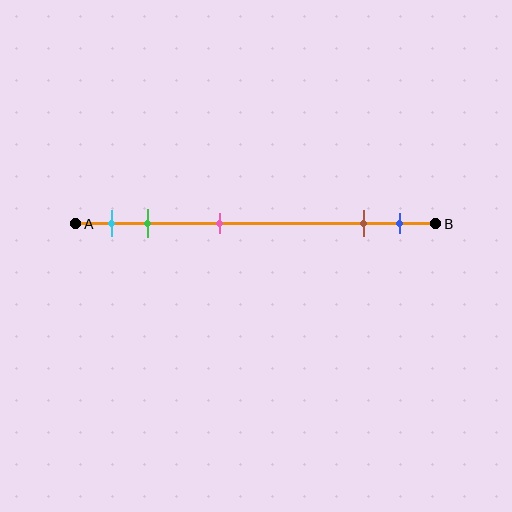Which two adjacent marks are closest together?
The brown and blue marks are the closest adjacent pair.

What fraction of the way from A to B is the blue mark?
The blue mark is approximately 90% (0.9) of the way from A to B.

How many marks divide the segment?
There are 5 marks dividing the segment.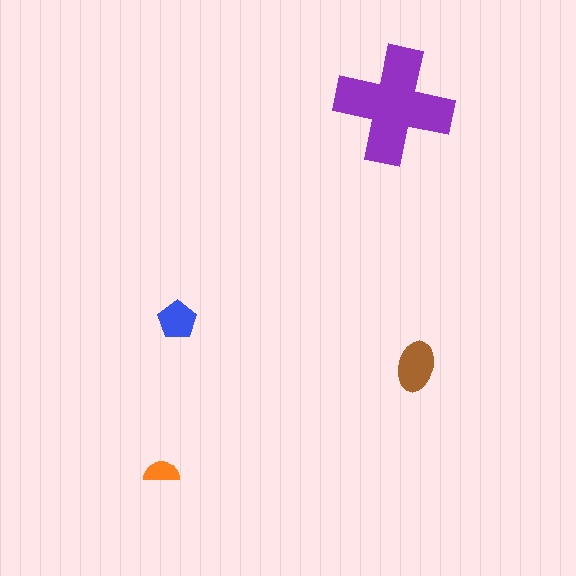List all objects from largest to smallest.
The purple cross, the brown ellipse, the blue pentagon, the orange semicircle.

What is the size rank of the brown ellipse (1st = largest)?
2nd.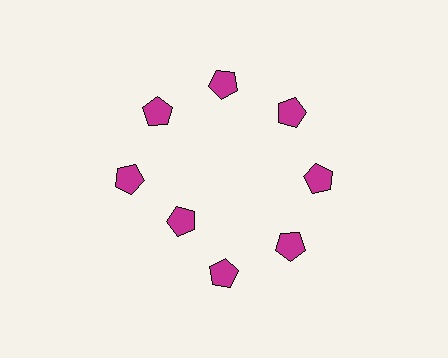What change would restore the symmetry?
The symmetry would be restored by moving it outward, back onto the ring so that all 8 pentagons sit at equal angles and equal distance from the center.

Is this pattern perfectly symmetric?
No. The 8 magenta pentagons are arranged in a ring, but one element near the 8 o'clock position is pulled inward toward the center, breaking the 8-fold rotational symmetry.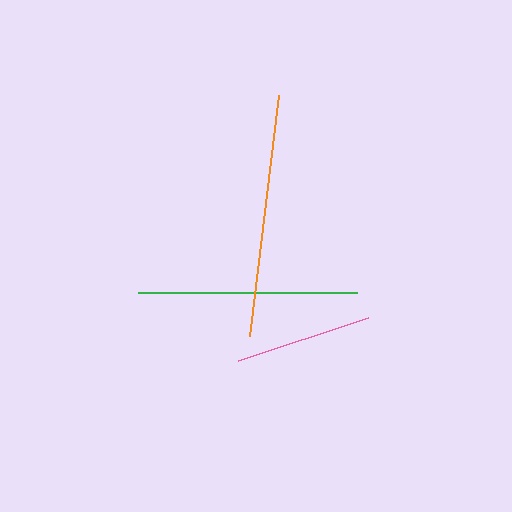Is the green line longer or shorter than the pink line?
The green line is longer than the pink line.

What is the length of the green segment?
The green segment is approximately 219 pixels long.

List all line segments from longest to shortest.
From longest to shortest: orange, green, pink.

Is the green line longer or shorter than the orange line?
The orange line is longer than the green line.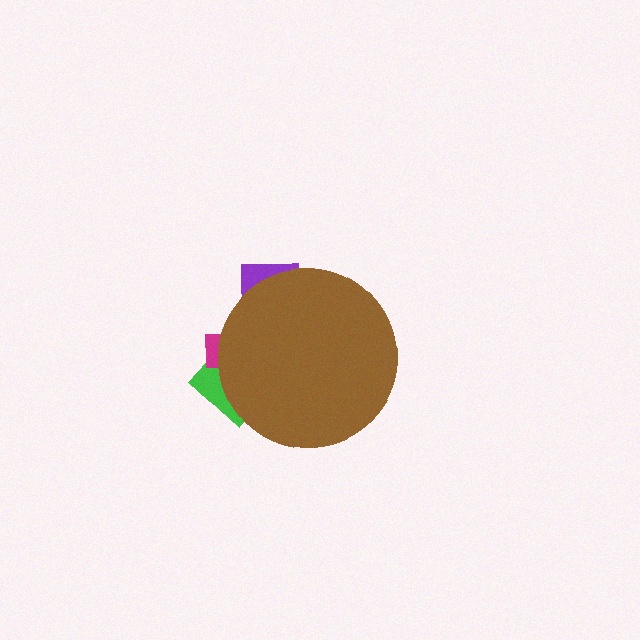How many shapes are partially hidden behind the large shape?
3 shapes are partially hidden.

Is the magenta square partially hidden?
Yes, the magenta square is partially hidden behind the brown circle.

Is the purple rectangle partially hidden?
Yes, the purple rectangle is partially hidden behind the brown circle.